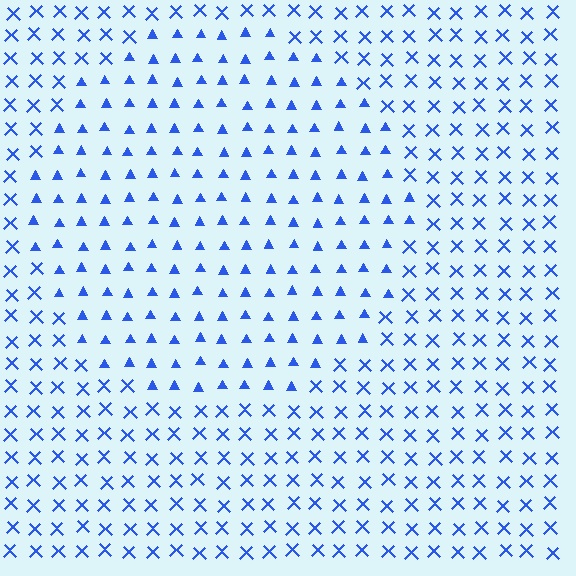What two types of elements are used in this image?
The image uses triangles inside the circle region and X marks outside it.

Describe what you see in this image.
The image is filled with small blue elements arranged in a uniform grid. A circle-shaped region contains triangles, while the surrounding area contains X marks. The boundary is defined purely by the change in element shape.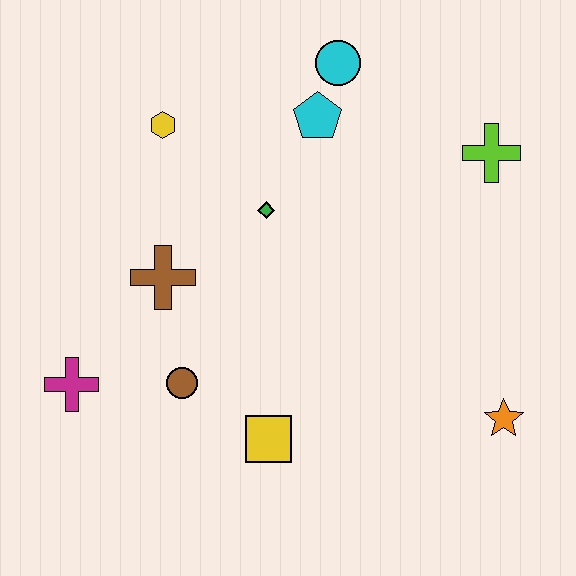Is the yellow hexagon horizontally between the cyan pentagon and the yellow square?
No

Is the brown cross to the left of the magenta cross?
No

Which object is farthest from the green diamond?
The orange star is farthest from the green diamond.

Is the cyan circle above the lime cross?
Yes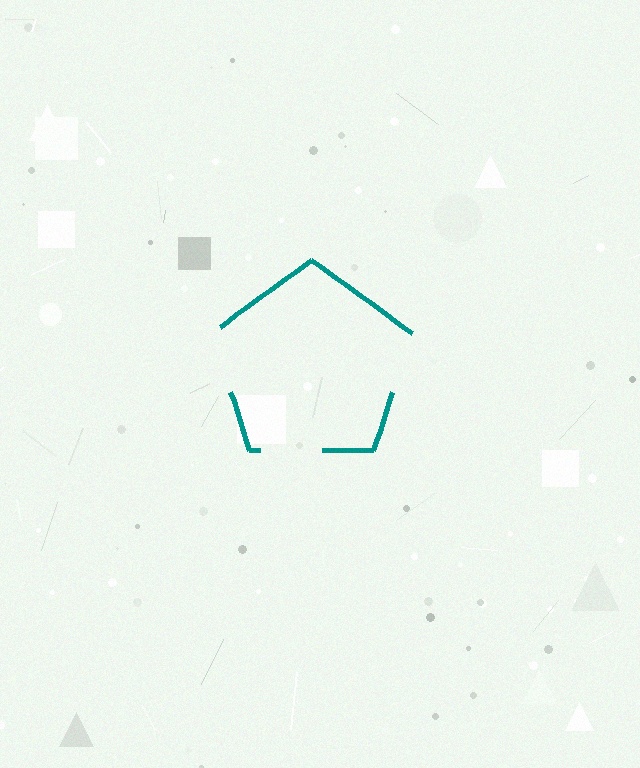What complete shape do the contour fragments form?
The contour fragments form a pentagon.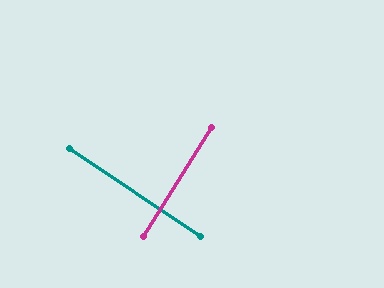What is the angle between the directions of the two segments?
Approximately 88 degrees.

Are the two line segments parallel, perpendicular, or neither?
Perpendicular — they meet at approximately 88°.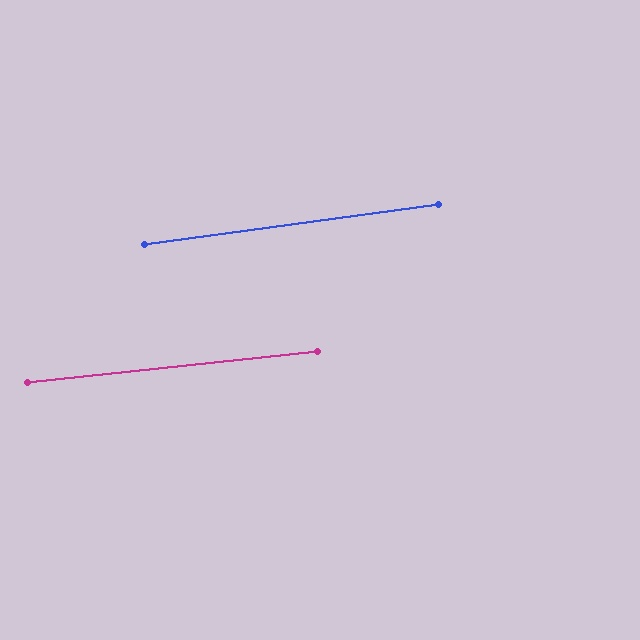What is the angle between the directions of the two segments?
Approximately 2 degrees.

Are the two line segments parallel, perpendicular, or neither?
Parallel — their directions differ by only 1.6°.